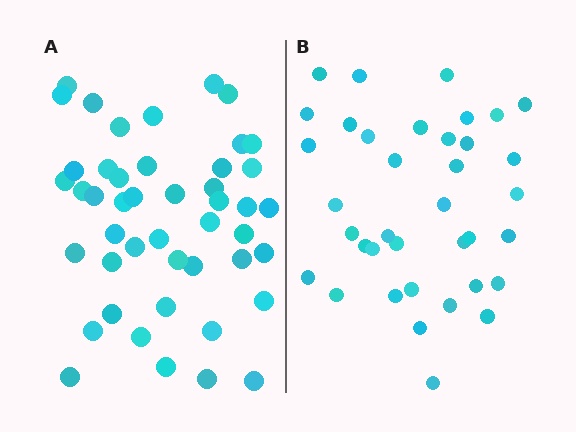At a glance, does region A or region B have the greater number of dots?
Region A (the left region) has more dots.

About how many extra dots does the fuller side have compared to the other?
Region A has roughly 8 or so more dots than region B.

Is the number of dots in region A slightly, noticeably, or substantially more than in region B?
Region A has only slightly more — the two regions are fairly close. The ratio is roughly 1.2 to 1.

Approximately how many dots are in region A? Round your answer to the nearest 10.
About 50 dots. (The exact count is 46, which rounds to 50.)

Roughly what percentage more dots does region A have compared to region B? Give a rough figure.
About 25% more.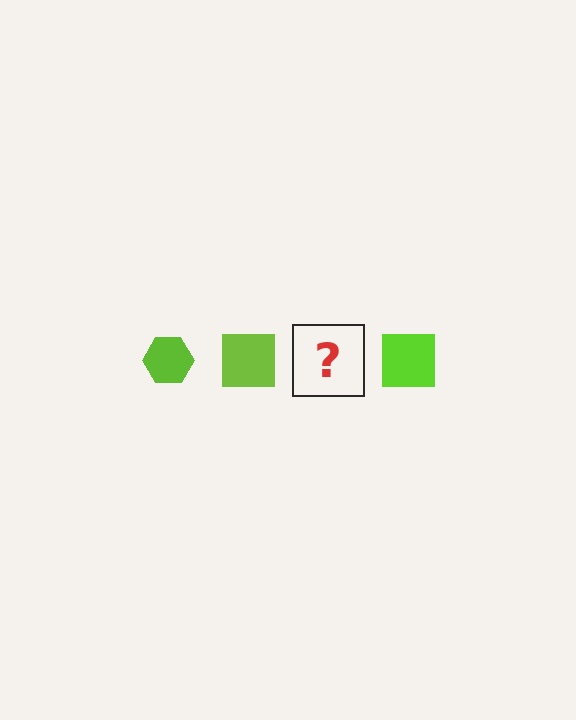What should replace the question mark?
The question mark should be replaced with a lime hexagon.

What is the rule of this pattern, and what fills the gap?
The rule is that the pattern cycles through hexagon, square shapes in lime. The gap should be filled with a lime hexagon.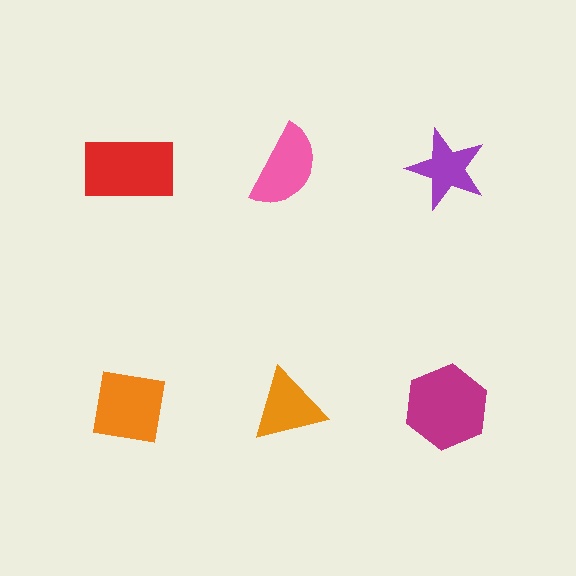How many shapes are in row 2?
3 shapes.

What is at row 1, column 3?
A purple star.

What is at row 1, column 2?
A pink semicircle.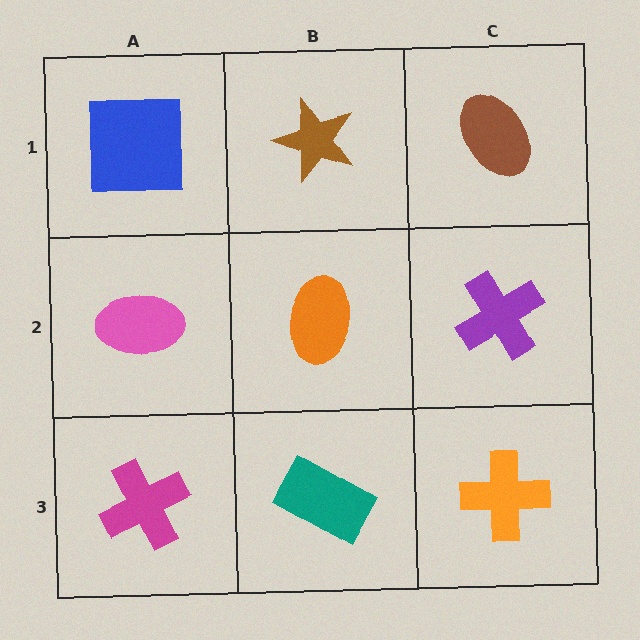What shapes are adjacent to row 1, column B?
An orange ellipse (row 2, column B), a blue square (row 1, column A), a brown ellipse (row 1, column C).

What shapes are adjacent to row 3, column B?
An orange ellipse (row 2, column B), a magenta cross (row 3, column A), an orange cross (row 3, column C).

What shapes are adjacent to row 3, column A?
A pink ellipse (row 2, column A), a teal rectangle (row 3, column B).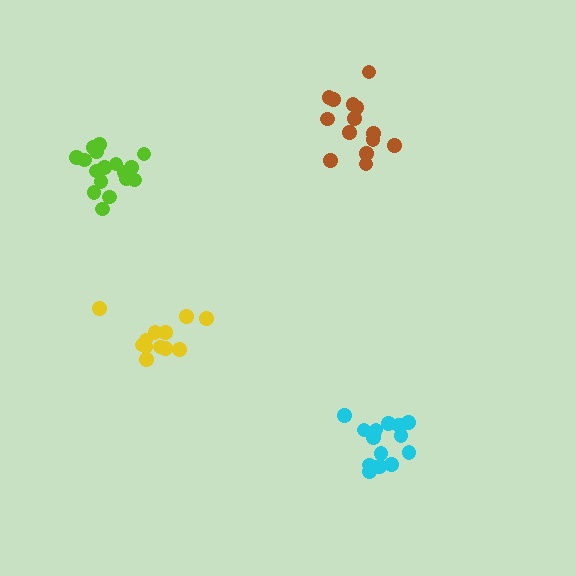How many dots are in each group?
Group 1: 12 dots, Group 2: 17 dots, Group 3: 14 dots, Group 4: 15 dots (58 total).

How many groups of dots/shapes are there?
There are 4 groups.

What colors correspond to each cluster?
The clusters are colored: yellow, lime, brown, cyan.